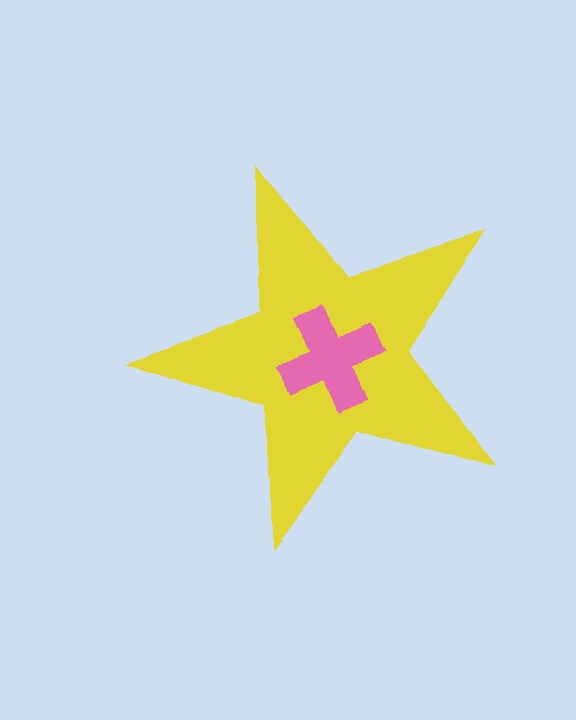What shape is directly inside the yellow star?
The pink cross.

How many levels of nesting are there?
2.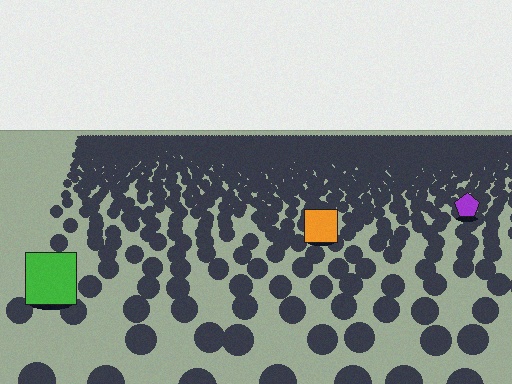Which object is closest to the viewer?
The green square is closest. The texture marks near it are larger and more spread out.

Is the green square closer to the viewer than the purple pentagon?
Yes. The green square is closer — you can tell from the texture gradient: the ground texture is coarser near it.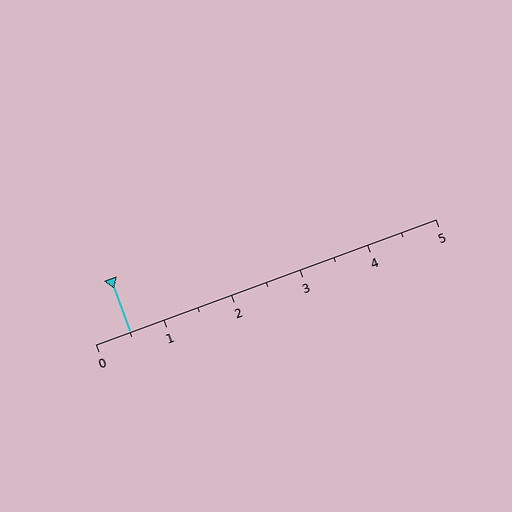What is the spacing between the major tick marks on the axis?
The major ticks are spaced 1 apart.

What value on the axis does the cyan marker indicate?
The marker indicates approximately 0.5.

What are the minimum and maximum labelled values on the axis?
The axis runs from 0 to 5.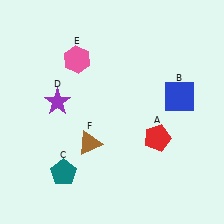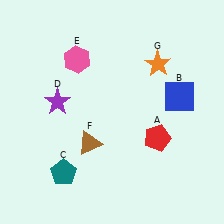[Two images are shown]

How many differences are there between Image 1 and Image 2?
There is 1 difference between the two images.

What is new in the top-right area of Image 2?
An orange star (G) was added in the top-right area of Image 2.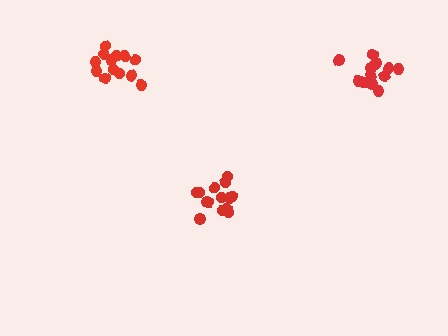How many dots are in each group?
Group 1: 14 dots, Group 2: 13 dots, Group 3: 13 dots (40 total).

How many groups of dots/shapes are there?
There are 3 groups.